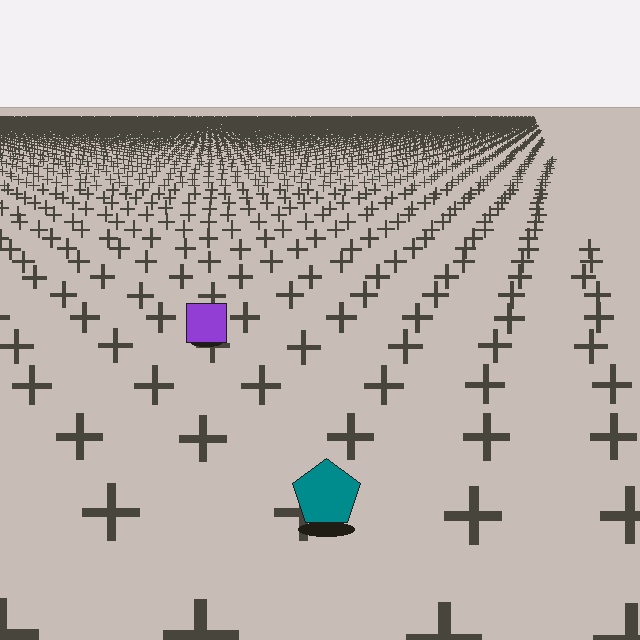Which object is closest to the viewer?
The teal pentagon is closest. The texture marks near it are larger and more spread out.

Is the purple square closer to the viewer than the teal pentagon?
No. The teal pentagon is closer — you can tell from the texture gradient: the ground texture is coarser near it.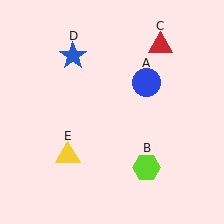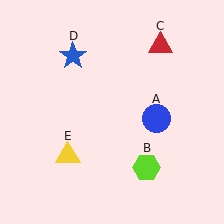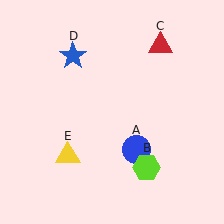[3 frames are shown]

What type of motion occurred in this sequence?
The blue circle (object A) rotated clockwise around the center of the scene.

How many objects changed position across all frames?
1 object changed position: blue circle (object A).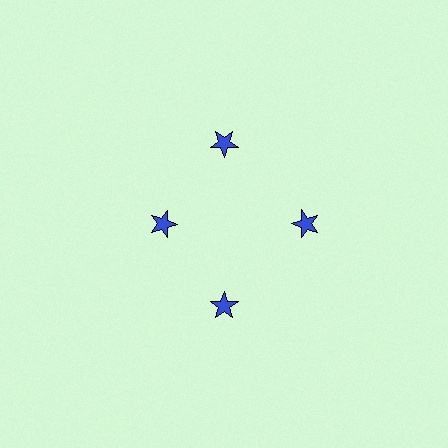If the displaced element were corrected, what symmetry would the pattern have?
It would have 4-fold rotational symmetry — the pattern would map onto itself every 90 degrees.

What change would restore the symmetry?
The symmetry would be restored by moving it outward, back onto the ring so that all 4 stars sit at equal angles and equal distance from the center.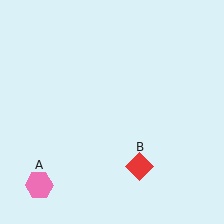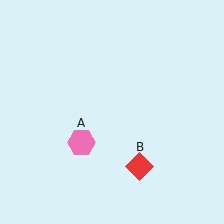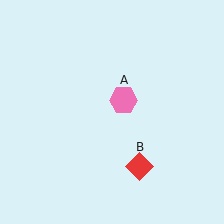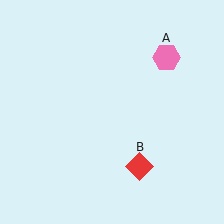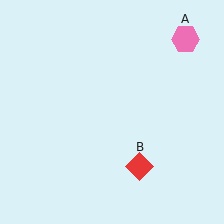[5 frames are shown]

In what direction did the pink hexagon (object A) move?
The pink hexagon (object A) moved up and to the right.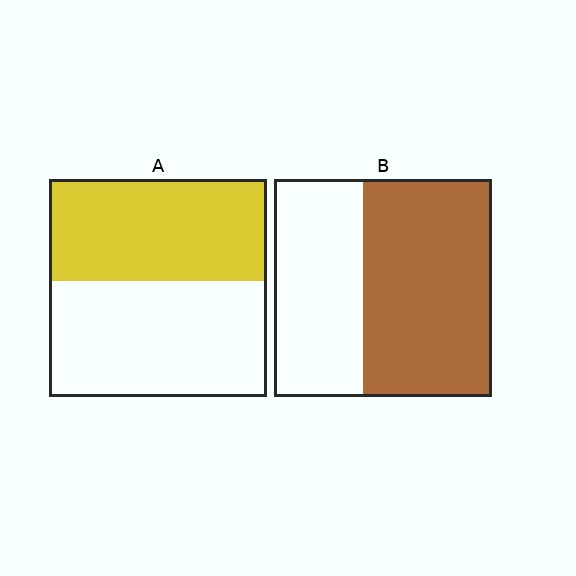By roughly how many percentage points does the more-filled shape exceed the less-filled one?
By roughly 10 percentage points (B over A).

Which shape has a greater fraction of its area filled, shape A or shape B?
Shape B.